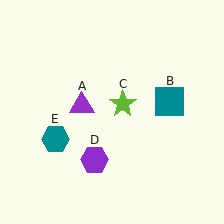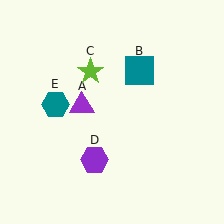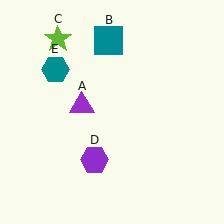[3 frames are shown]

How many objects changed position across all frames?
3 objects changed position: teal square (object B), lime star (object C), teal hexagon (object E).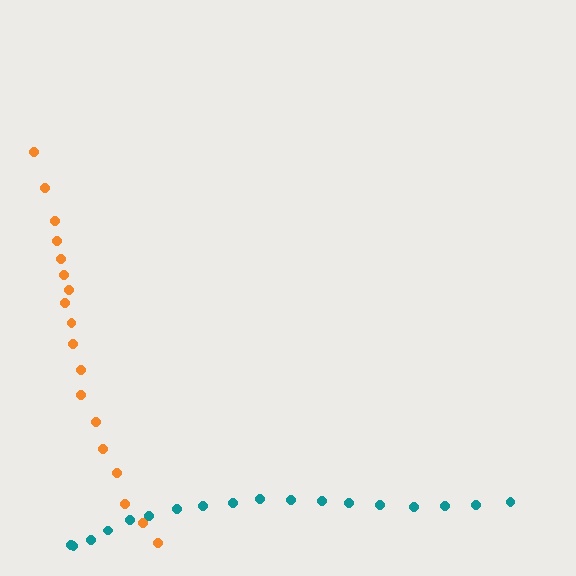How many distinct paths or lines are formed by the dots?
There are 2 distinct paths.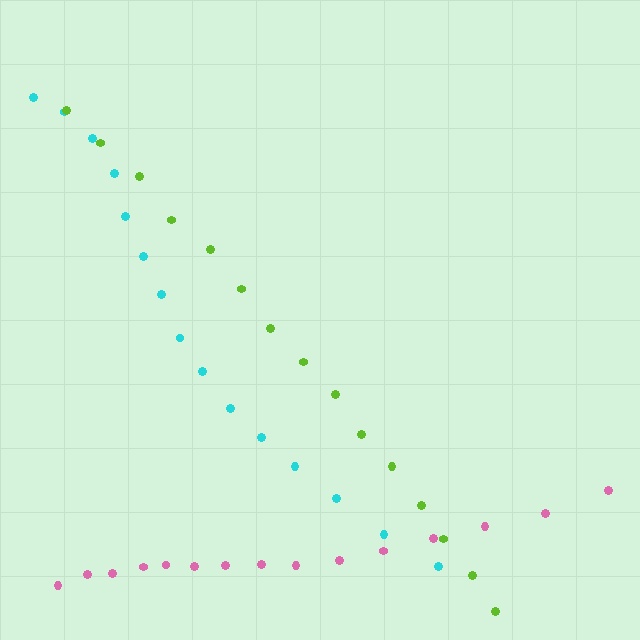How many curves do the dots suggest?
There are 3 distinct paths.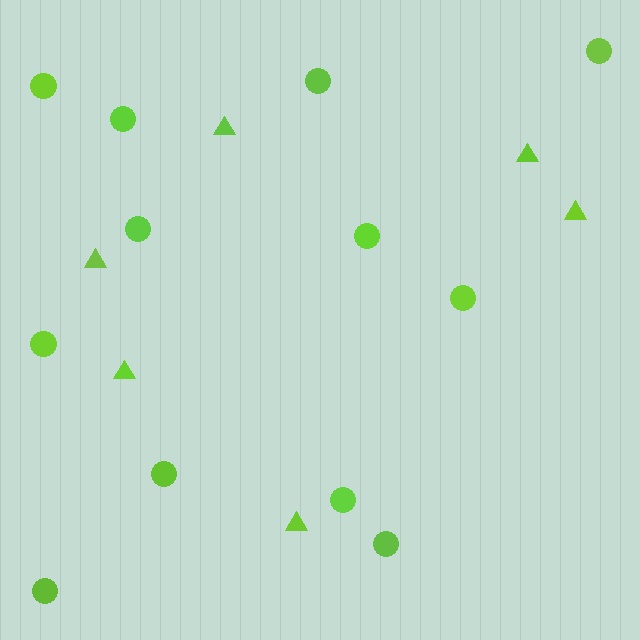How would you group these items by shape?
There are 2 groups: one group of circles (12) and one group of triangles (6).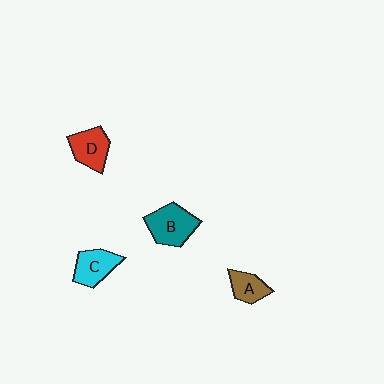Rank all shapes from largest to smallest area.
From largest to smallest: B (teal), D (red), C (cyan), A (brown).